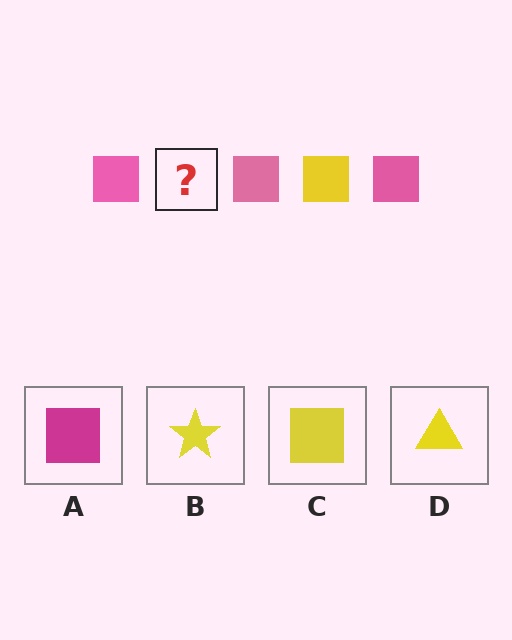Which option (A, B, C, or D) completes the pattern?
C.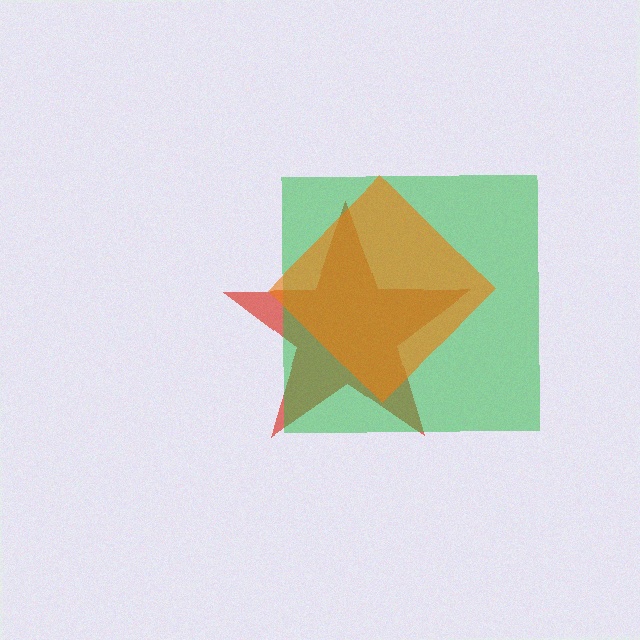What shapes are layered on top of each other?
The layered shapes are: a red star, a green square, an orange diamond.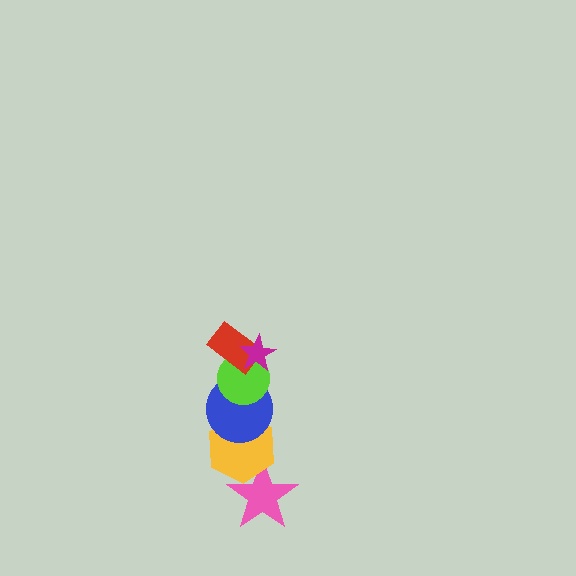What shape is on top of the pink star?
The yellow hexagon is on top of the pink star.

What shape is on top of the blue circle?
The lime circle is on top of the blue circle.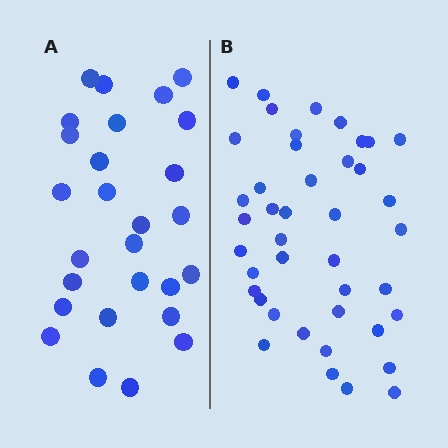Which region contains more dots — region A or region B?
Region B (the right region) has more dots.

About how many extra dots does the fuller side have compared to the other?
Region B has approximately 15 more dots than region A.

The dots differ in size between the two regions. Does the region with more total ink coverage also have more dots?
No. Region A has more total ink coverage because its dots are larger, but region B actually contains more individual dots. Total area can be misleading — the number of items is what matters here.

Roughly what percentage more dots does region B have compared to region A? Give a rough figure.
About 55% more.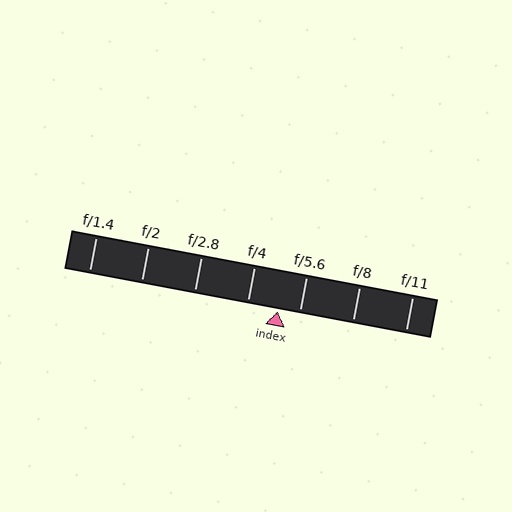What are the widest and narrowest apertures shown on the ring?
The widest aperture shown is f/1.4 and the narrowest is f/11.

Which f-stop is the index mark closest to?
The index mark is closest to f/5.6.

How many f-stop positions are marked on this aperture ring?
There are 7 f-stop positions marked.